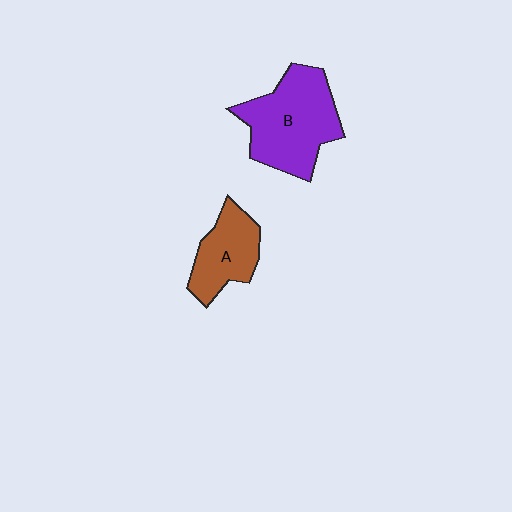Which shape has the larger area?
Shape B (purple).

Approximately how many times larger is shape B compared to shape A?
Approximately 1.7 times.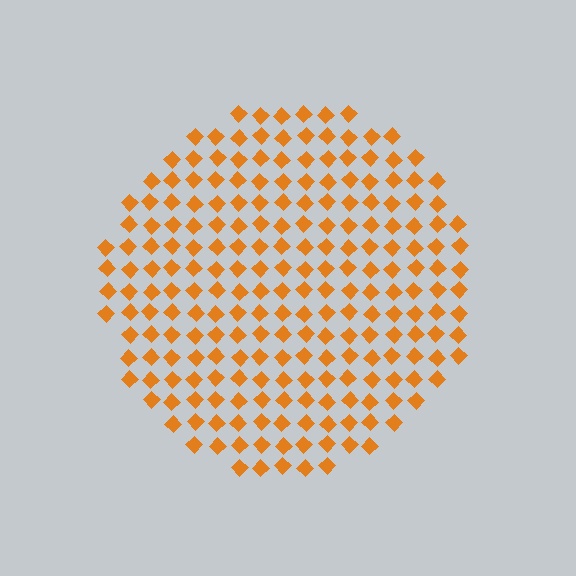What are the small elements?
The small elements are diamonds.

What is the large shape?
The large shape is a circle.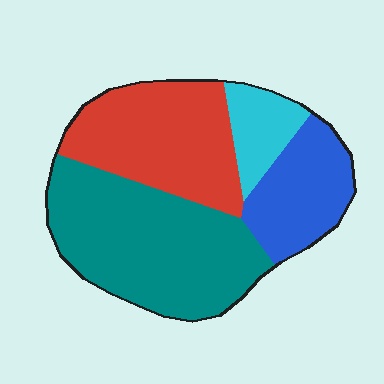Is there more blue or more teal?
Teal.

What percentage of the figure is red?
Red covers roughly 30% of the figure.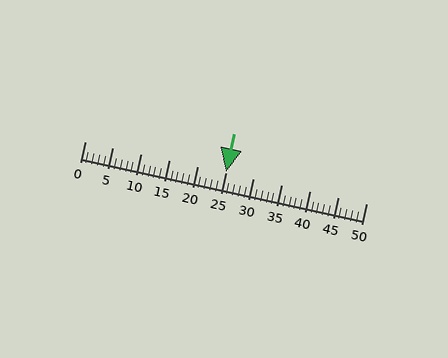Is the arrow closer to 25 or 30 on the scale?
The arrow is closer to 25.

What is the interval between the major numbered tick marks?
The major tick marks are spaced 5 units apart.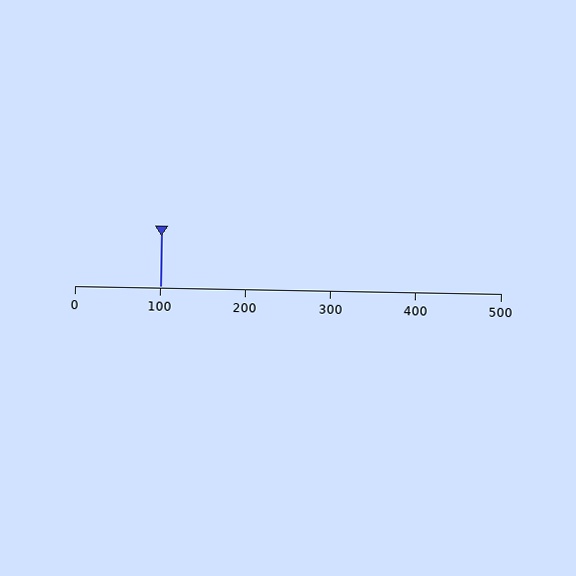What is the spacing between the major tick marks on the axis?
The major ticks are spaced 100 apart.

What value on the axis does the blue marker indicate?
The marker indicates approximately 100.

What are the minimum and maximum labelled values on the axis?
The axis runs from 0 to 500.